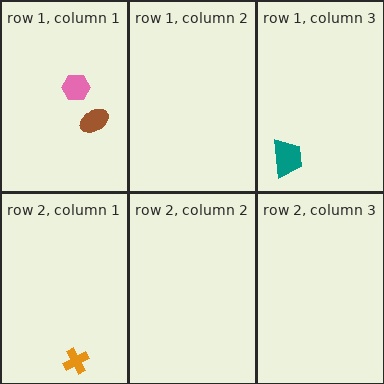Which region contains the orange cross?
The row 2, column 1 region.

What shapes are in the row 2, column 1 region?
The orange cross.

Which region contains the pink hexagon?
The row 1, column 1 region.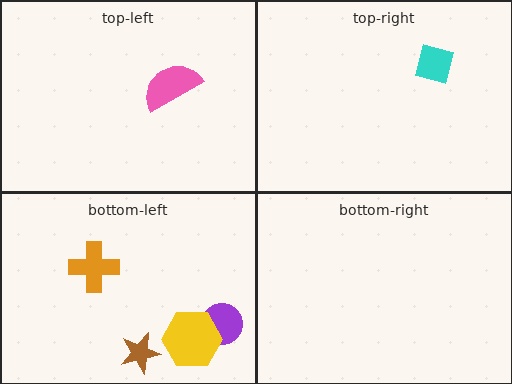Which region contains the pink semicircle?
The top-left region.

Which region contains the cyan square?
The top-right region.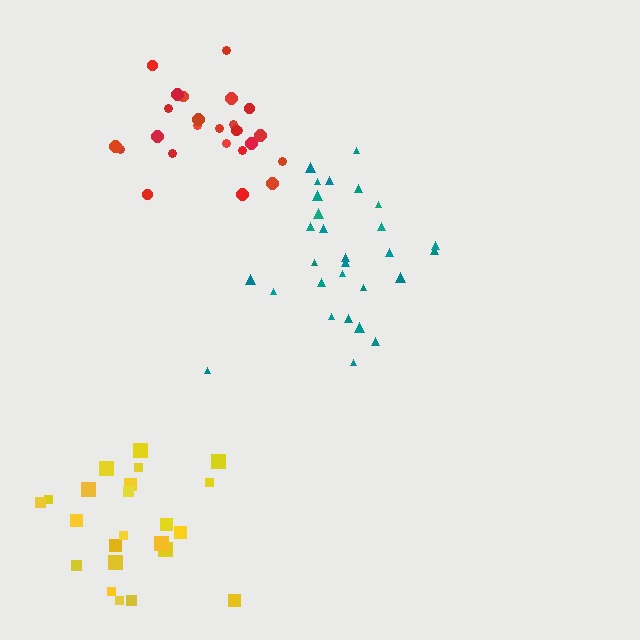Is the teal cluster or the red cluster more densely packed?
Red.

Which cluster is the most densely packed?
Red.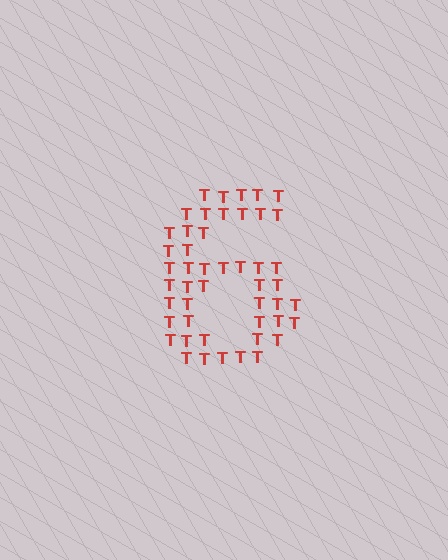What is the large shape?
The large shape is the digit 6.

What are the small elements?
The small elements are letter T's.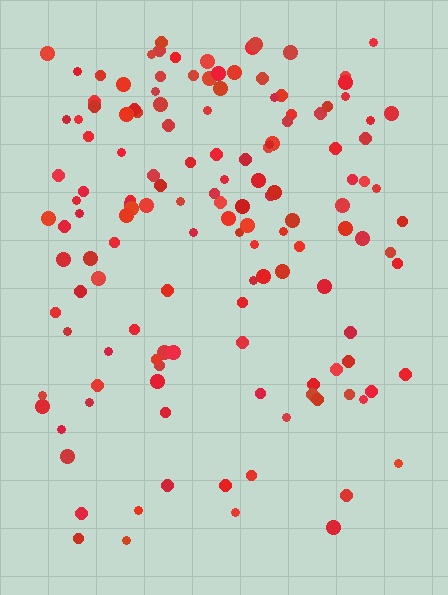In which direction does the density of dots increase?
From bottom to top, with the top side densest.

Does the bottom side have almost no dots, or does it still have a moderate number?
Still a moderate number, just noticeably fewer than the top.